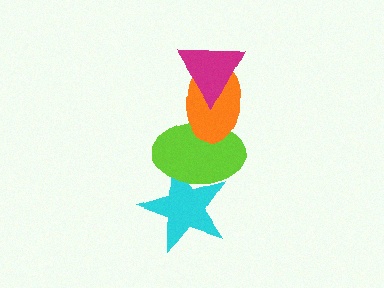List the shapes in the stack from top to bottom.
From top to bottom: the magenta triangle, the orange ellipse, the lime ellipse, the cyan star.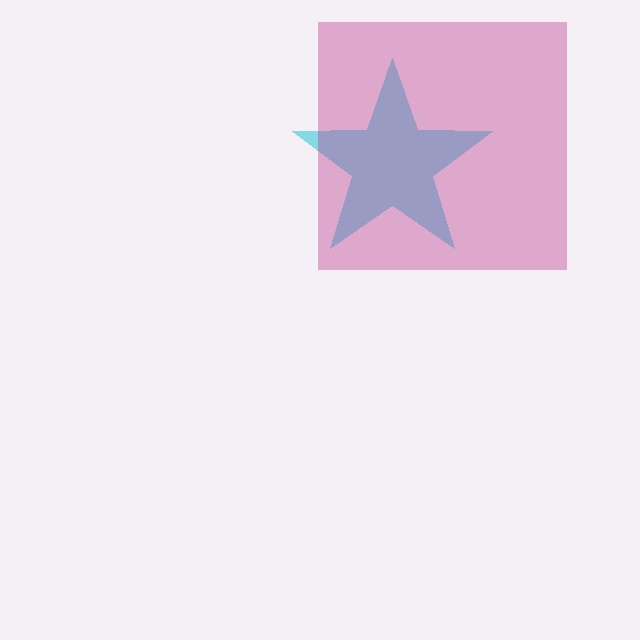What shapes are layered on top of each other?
The layered shapes are: a cyan star, a magenta square.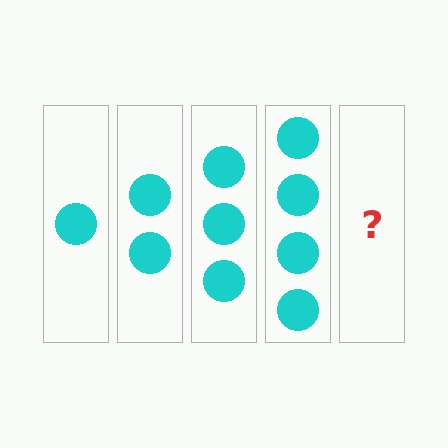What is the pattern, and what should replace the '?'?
The pattern is that each step adds one more circle. The '?' should be 5 circles.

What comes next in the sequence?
The next element should be 5 circles.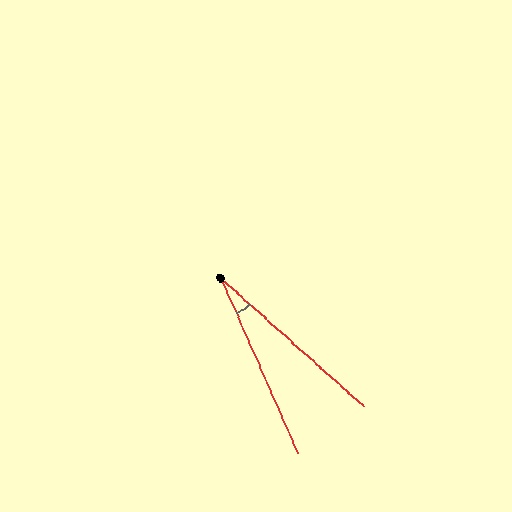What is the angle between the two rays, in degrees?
Approximately 24 degrees.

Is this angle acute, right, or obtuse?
It is acute.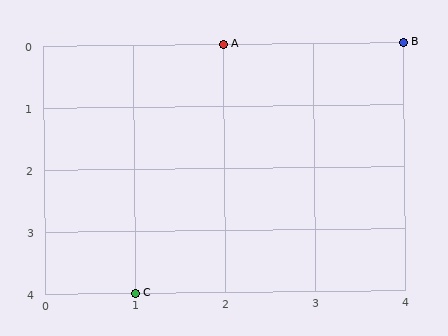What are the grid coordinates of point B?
Point B is at grid coordinates (4, 0).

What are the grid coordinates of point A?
Point A is at grid coordinates (2, 0).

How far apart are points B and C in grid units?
Points B and C are 3 columns and 4 rows apart (about 5.0 grid units diagonally).